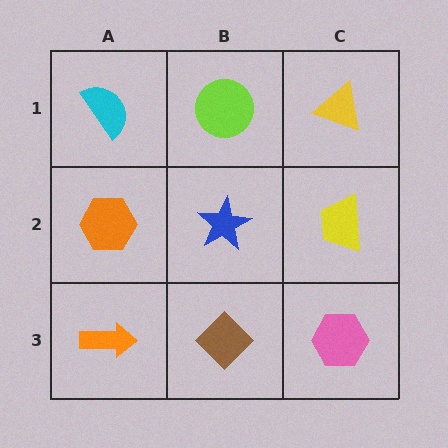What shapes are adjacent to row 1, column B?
A blue star (row 2, column B), a cyan semicircle (row 1, column A), a yellow triangle (row 1, column C).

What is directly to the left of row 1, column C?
A lime circle.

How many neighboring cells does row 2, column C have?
3.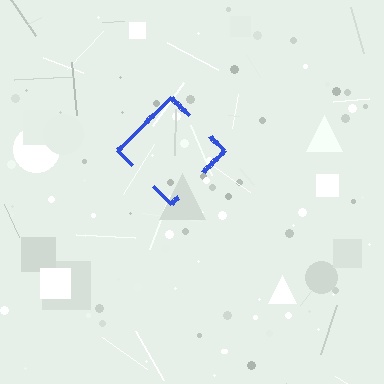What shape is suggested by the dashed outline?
The dashed outline suggests a diamond.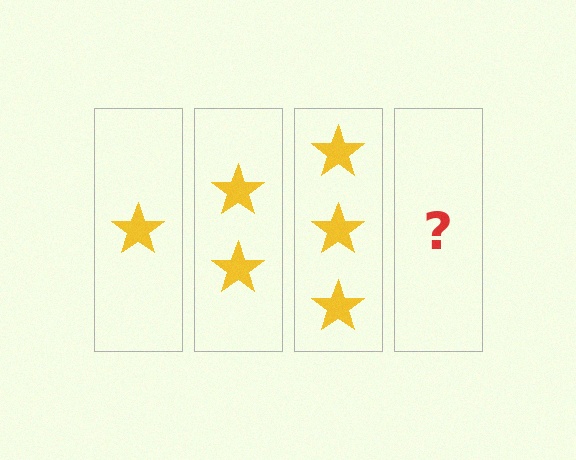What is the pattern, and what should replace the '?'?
The pattern is that each step adds one more star. The '?' should be 4 stars.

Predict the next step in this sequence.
The next step is 4 stars.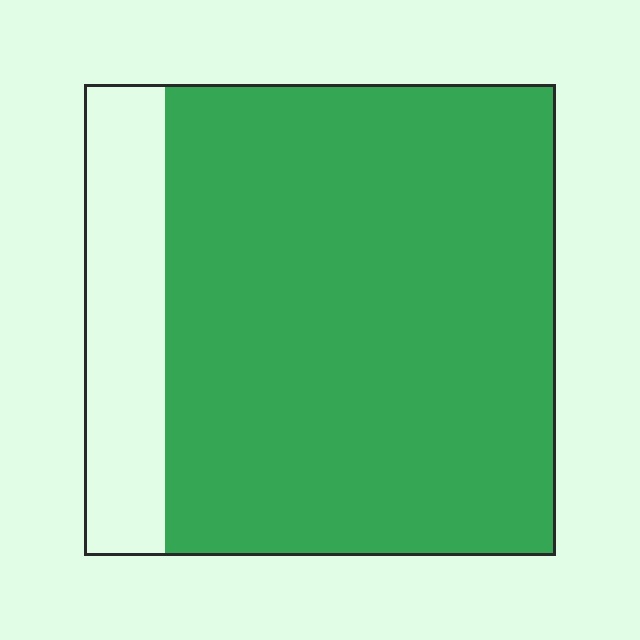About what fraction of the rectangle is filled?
About five sixths (5/6).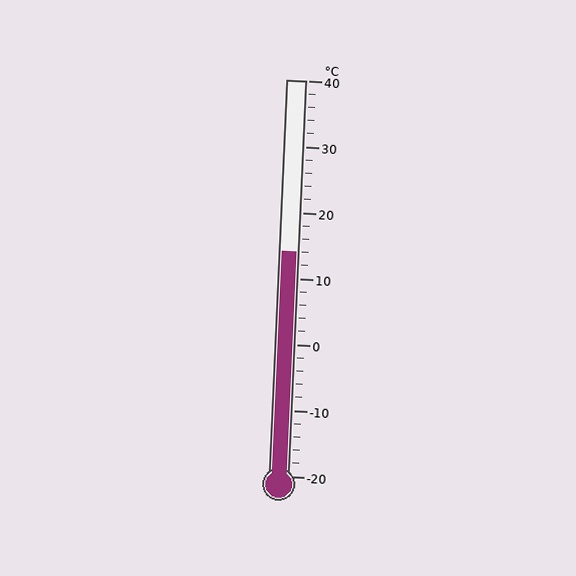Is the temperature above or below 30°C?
The temperature is below 30°C.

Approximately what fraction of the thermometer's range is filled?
The thermometer is filled to approximately 55% of its range.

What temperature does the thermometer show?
The thermometer shows approximately 14°C.